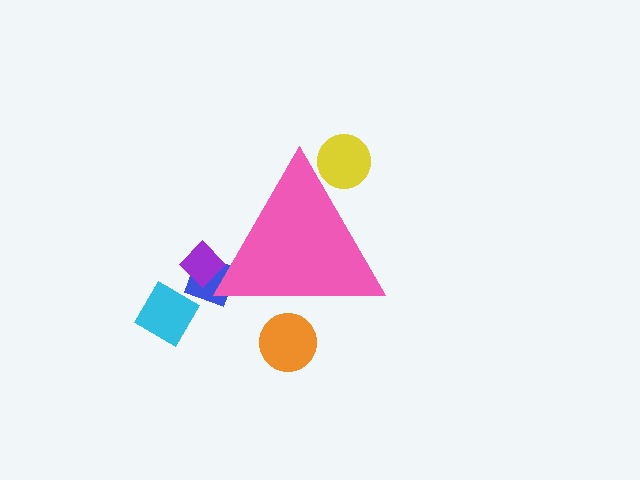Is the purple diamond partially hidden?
Yes, the purple diamond is partially hidden behind the pink triangle.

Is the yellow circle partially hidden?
Yes, the yellow circle is partially hidden behind the pink triangle.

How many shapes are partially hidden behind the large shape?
4 shapes are partially hidden.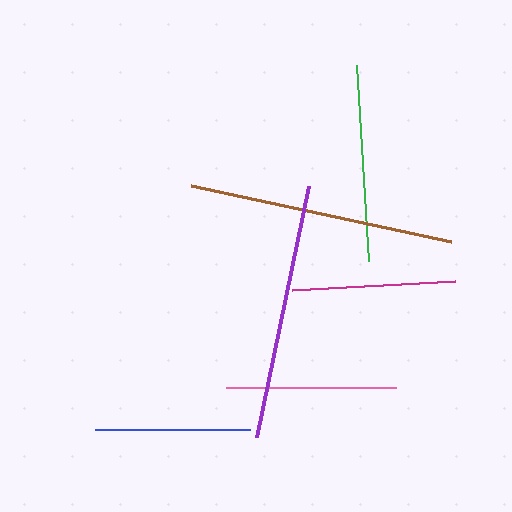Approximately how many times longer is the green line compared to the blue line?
The green line is approximately 1.3 times the length of the blue line.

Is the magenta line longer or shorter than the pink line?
The pink line is longer than the magenta line.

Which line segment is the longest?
The brown line is the longest at approximately 265 pixels.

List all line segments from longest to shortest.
From longest to shortest: brown, purple, green, pink, magenta, blue.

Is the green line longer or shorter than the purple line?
The purple line is longer than the green line.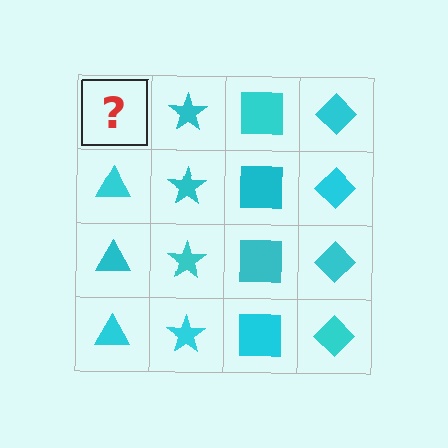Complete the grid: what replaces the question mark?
The question mark should be replaced with a cyan triangle.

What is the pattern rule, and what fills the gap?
The rule is that each column has a consistent shape. The gap should be filled with a cyan triangle.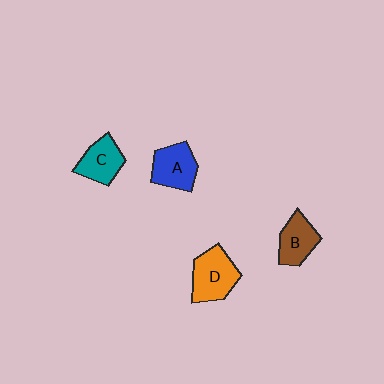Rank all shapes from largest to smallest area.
From largest to smallest: D (orange), A (blue), C (teal), B (brown).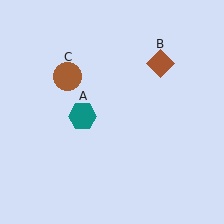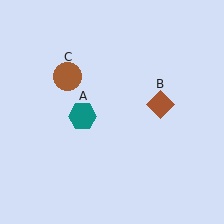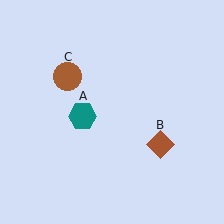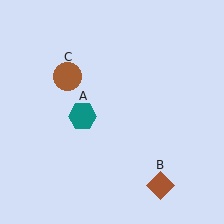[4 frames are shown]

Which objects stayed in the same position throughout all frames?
Teal hexagon (object A) and brown circle (object C) remained stationary.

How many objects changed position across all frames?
1 object changed position: brown diamond (object B).